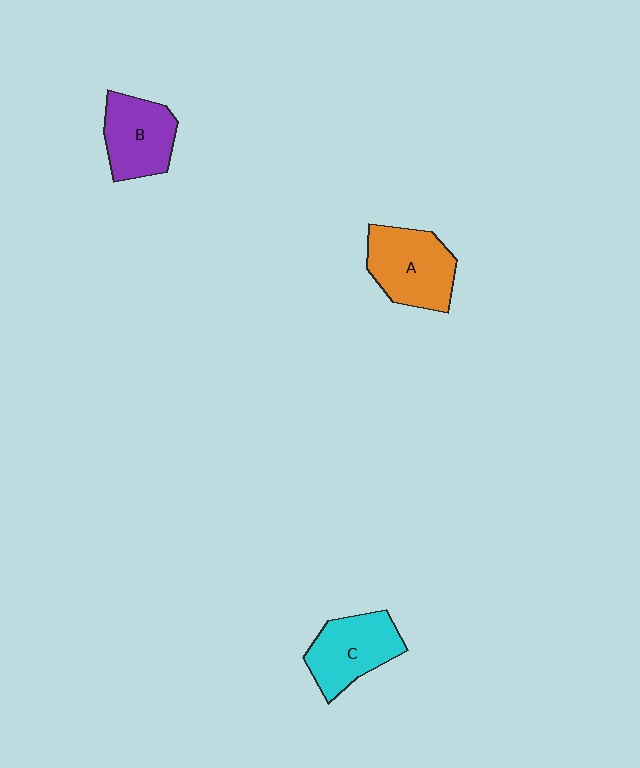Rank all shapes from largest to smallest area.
From largest to smallest: A (orange), C (cyan), B (purple).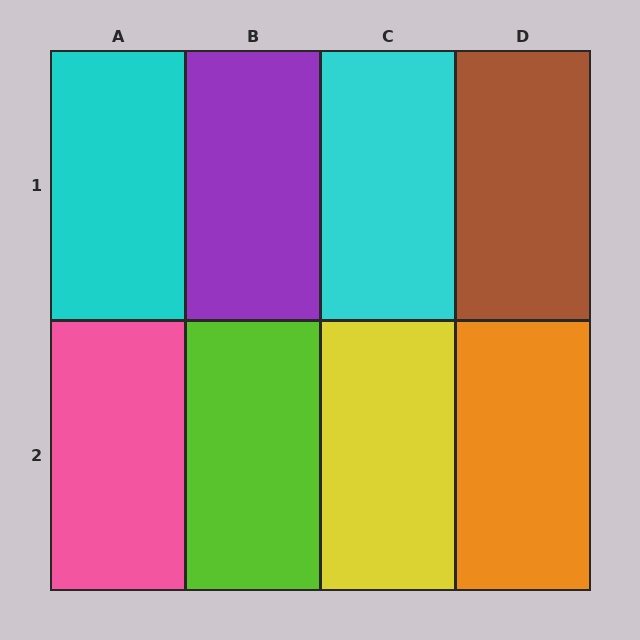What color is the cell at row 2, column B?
Lime.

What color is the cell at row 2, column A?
Pink.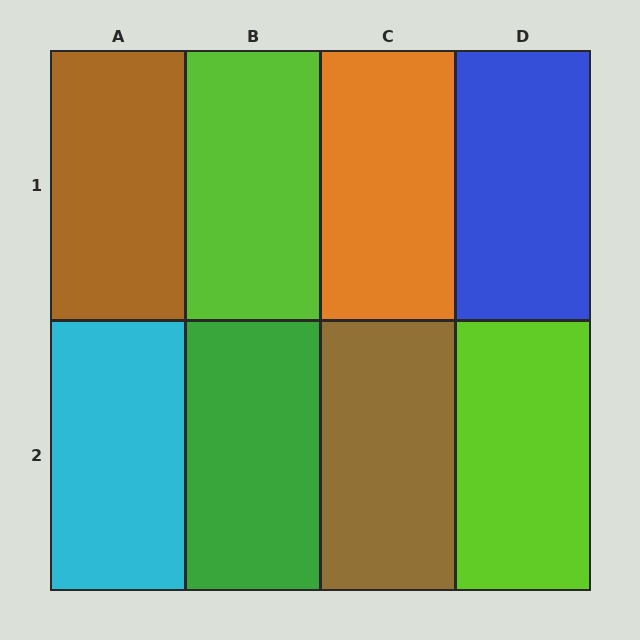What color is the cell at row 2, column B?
Green.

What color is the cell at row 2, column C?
Brown.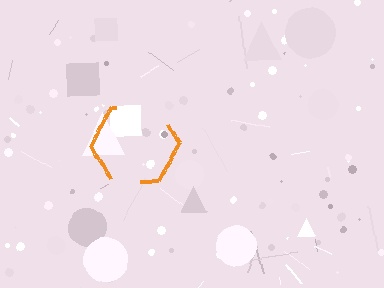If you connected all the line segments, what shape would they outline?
They would outline a hexagon.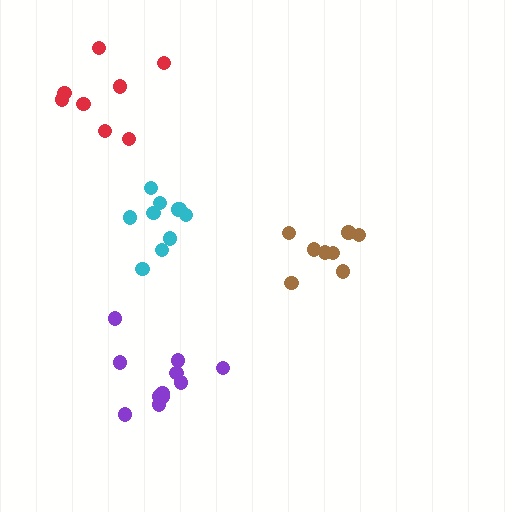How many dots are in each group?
Group 1: 10 dots, Group 2: 11 dots, Group 3: 8 dots, Group 4: 8 dots (37 total).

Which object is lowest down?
The purple cluster is bottommost.